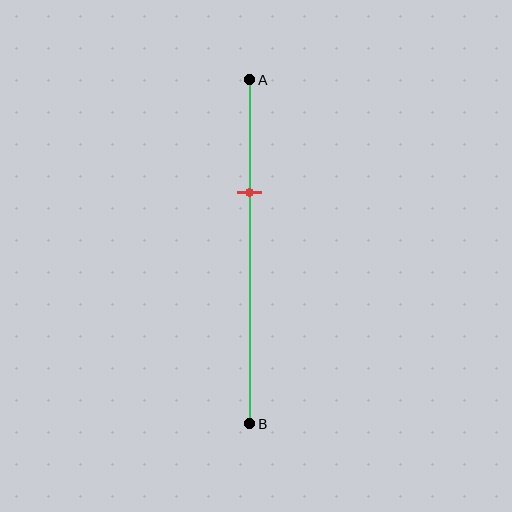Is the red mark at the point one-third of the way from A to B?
Yes, the mark is approximately at the one-third point.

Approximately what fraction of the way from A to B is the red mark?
The red mark is approximately 35% of the way from A to B.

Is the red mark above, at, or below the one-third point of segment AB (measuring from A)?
The red mark is approximately at the one-third point of segment AB.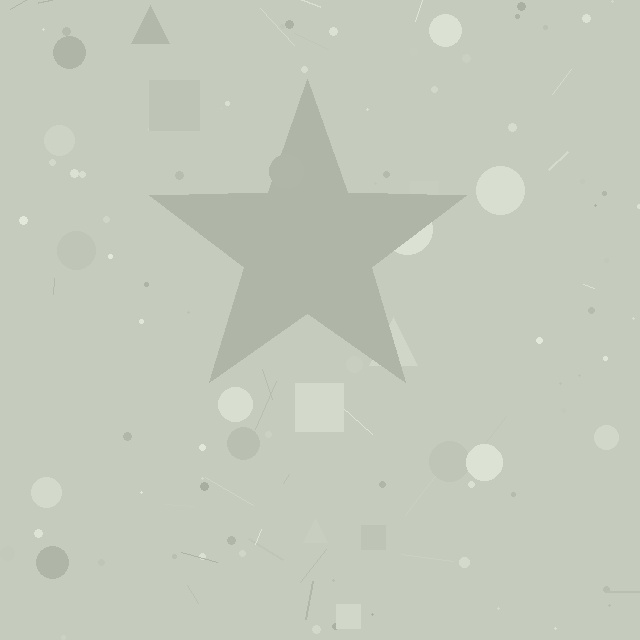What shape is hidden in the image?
A star is hidden in the image.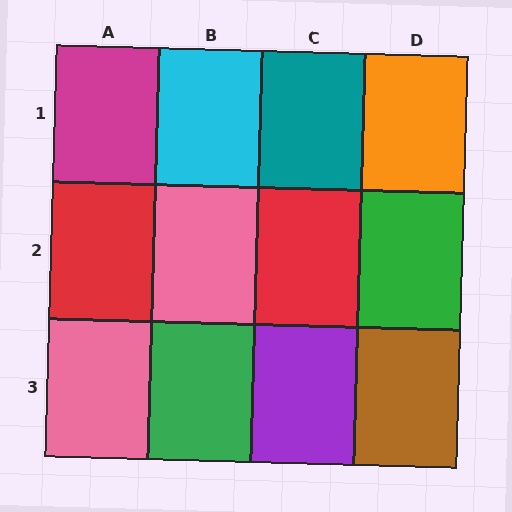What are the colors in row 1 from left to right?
Magenta, cyan, teal, orange.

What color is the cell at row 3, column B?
Green.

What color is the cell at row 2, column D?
Green.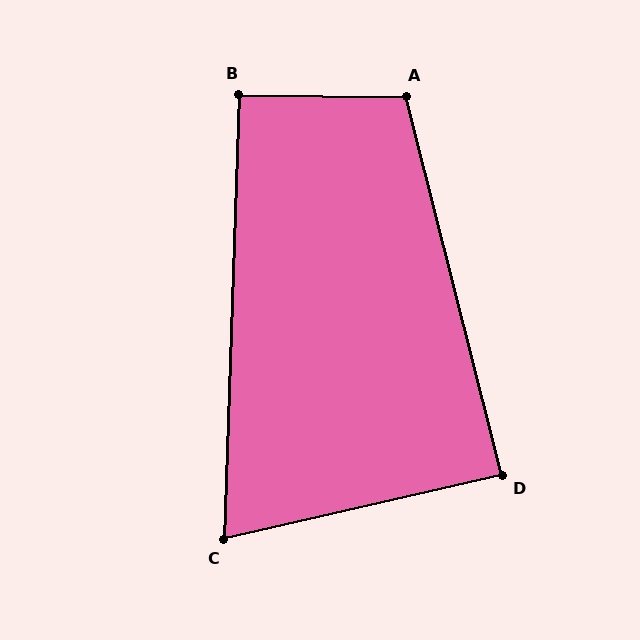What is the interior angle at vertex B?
Approximately 91 degrees (approximately right).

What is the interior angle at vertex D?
Approximately 89 degrees (approximately right).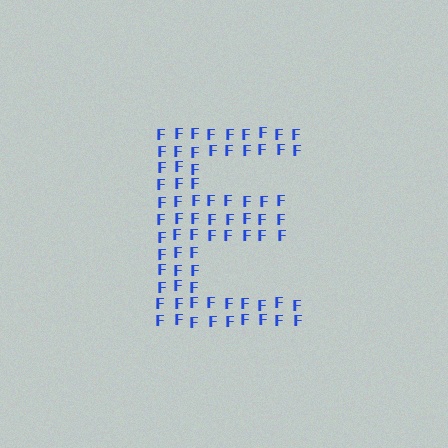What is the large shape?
The large shape is the letter E.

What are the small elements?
The small elements are letter F's.